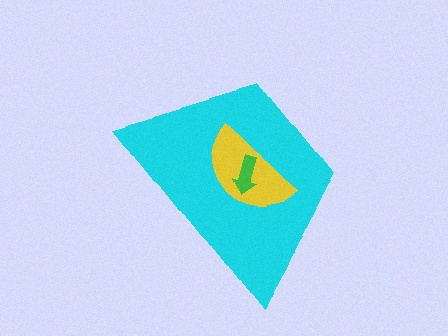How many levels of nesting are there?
3.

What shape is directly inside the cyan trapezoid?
The yellow semicircle.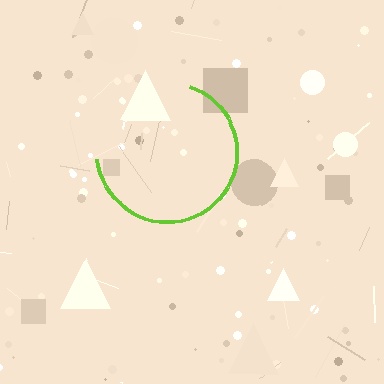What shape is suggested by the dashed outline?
The dashed outline suggests a circle.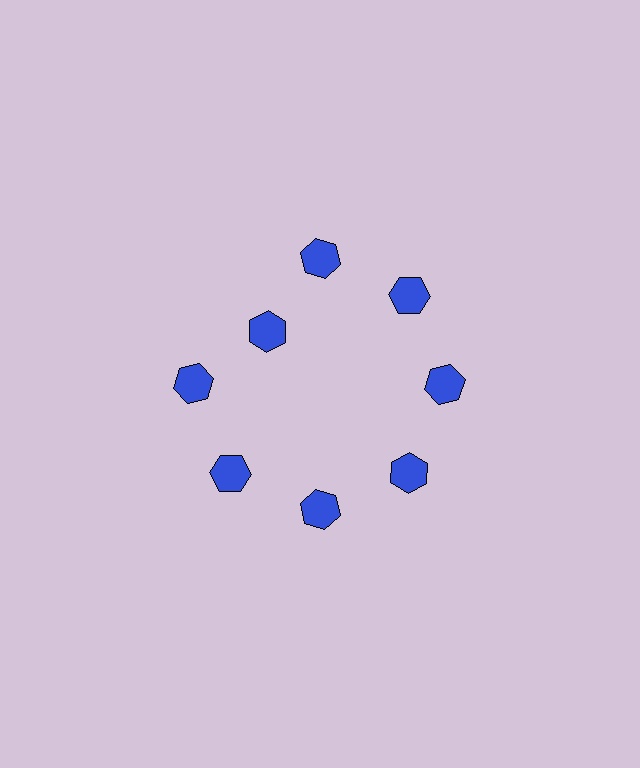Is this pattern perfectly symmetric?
No. The 8 blue hexagons are arranged in a ring, but one element near the 10 o'clock position is pulled inward toward the center, breaking the 8-fold rotational symmetry.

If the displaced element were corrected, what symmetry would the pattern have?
It would have 8-fold rotational symmetry — the pattern would map onto itself every 45 degrees.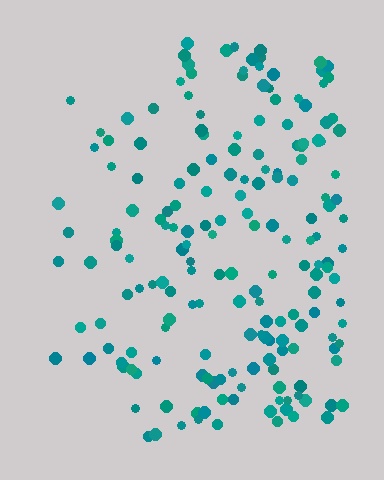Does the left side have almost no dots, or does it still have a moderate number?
Still a moderate number, just noticeably fewer than the right.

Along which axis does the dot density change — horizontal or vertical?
Horizontal.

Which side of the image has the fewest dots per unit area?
The left.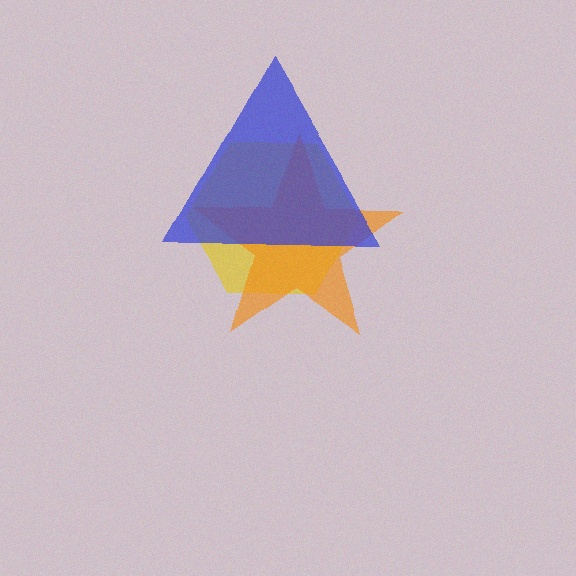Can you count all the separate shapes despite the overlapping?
Yes, there are 3 separate shapes.